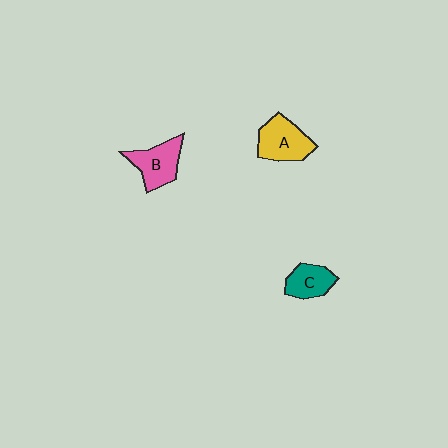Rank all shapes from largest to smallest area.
From largest to smallest: A (yellow), B (pink), C (teal).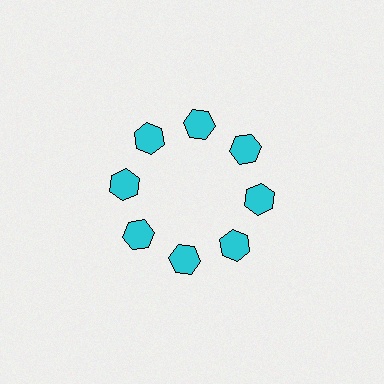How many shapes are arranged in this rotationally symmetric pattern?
There are 8 shapes, arranged in 8 groups of 1.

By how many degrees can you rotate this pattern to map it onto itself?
The pattern maps onto itself every 45 degrees of rotation.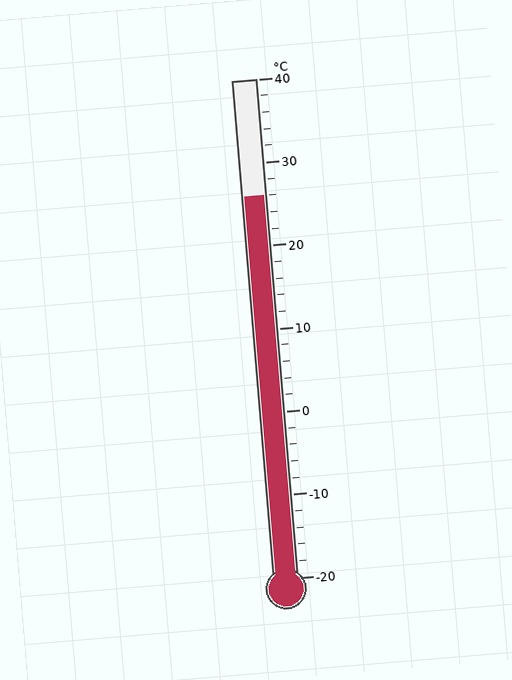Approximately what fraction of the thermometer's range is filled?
The thermometer is filled to approximately 75% of its range.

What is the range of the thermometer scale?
The thermometer scale ranges from -20°C to 40°C.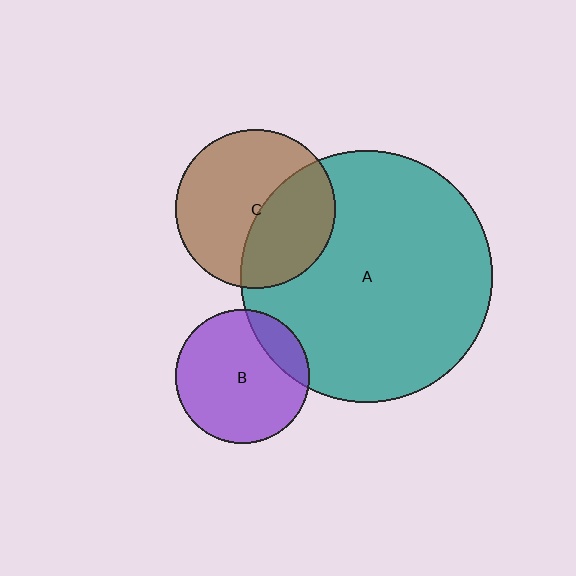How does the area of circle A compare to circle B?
Approximately 3.6 times.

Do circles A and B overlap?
Yes.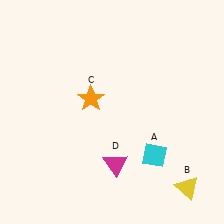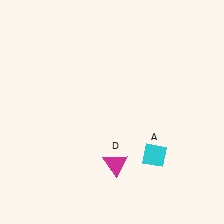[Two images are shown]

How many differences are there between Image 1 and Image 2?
There are 2 differences between the two images.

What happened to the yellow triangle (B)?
The yellow triangle (B) was removed in Image 2. It was in the bottom-right area of Image 1.